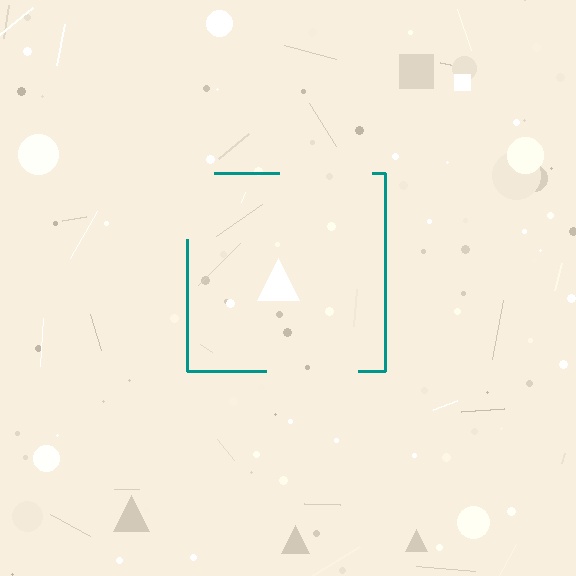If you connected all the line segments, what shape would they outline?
They would outline a square.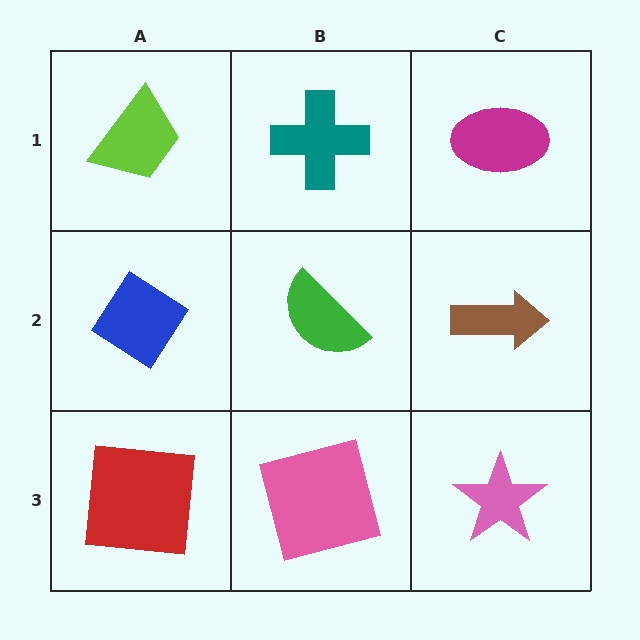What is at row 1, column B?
A teal cross.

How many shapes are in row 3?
3 shapes.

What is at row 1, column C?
A magenta ellipse.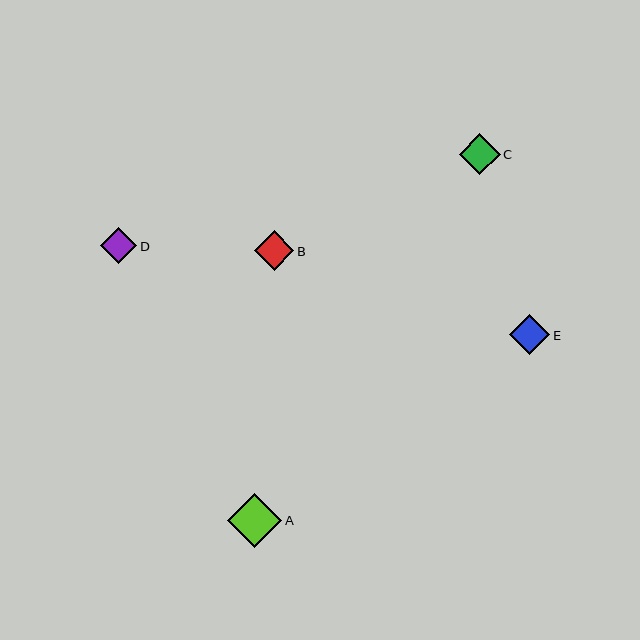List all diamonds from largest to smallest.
From largest to smallest: A, C, E, B, D.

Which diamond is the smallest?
Diamond D is the smallest with a size of approximately 36 pixels.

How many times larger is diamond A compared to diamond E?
Diamond A is approximately 1.4 times the size of diamond E.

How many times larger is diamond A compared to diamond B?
Diamond A is approximately 1.4 times the size of diamond B.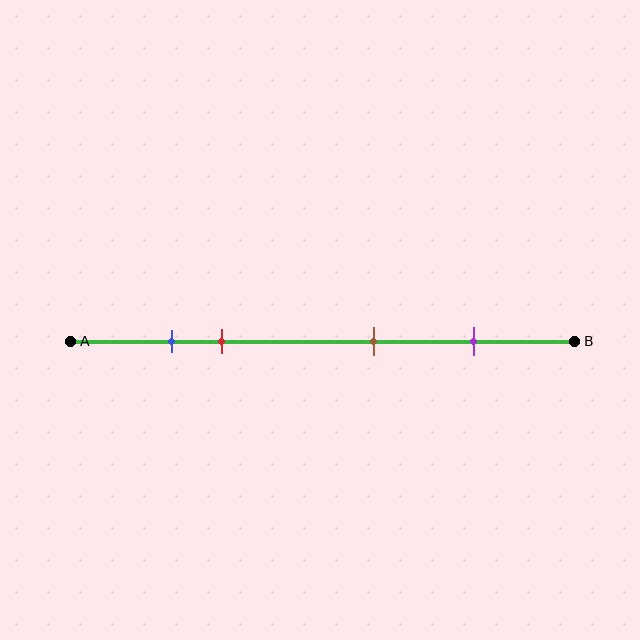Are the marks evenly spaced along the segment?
No, the marks are not evenly spaced.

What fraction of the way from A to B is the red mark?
The red mark is approximately 30% (0.3) of the way from A to B.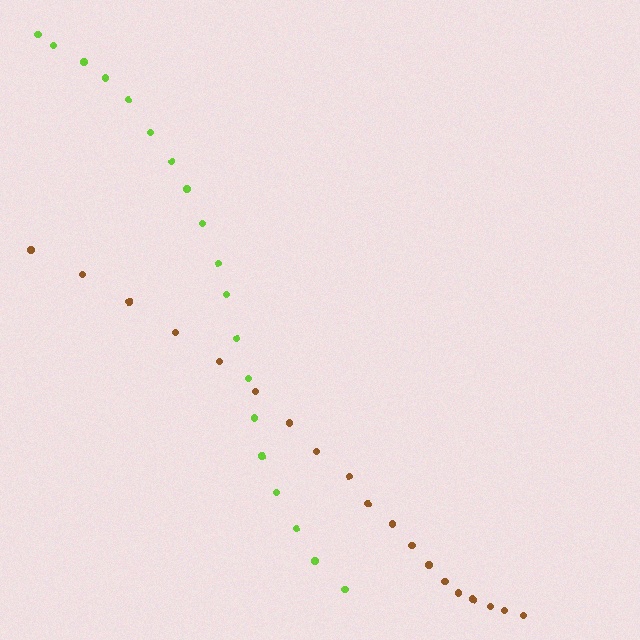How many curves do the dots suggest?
There are 2 distinct paths.